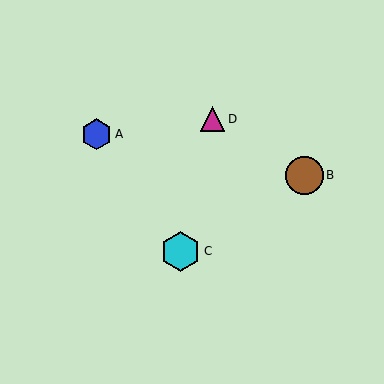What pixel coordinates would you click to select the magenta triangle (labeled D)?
Click at (212, 119) to select the magenta triangle D.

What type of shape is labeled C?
Shape C is a cyan hexagon.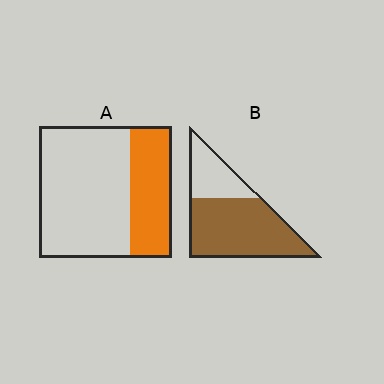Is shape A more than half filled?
No.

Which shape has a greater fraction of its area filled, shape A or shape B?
Shape B.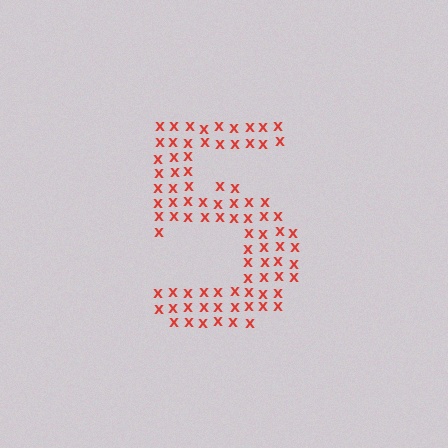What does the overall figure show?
The overall figure shows the digit 5.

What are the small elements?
The small elements are letter X's.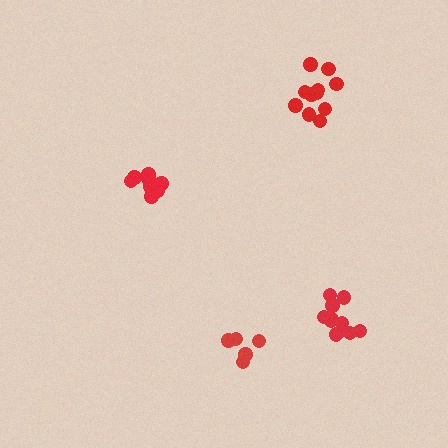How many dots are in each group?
Group 1: 10 dots, Group 2: 11 dots, Group 3: 5 dots, Group 4: 11 dots (37 total).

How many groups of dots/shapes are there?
There are 4 groups.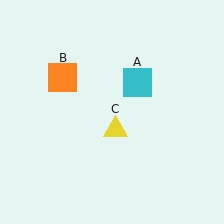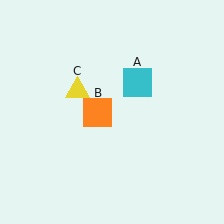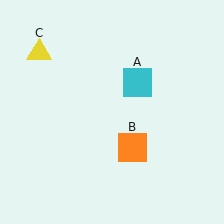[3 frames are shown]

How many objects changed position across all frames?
2 objects changed position: orange square (object B), yellow triangle (object C).